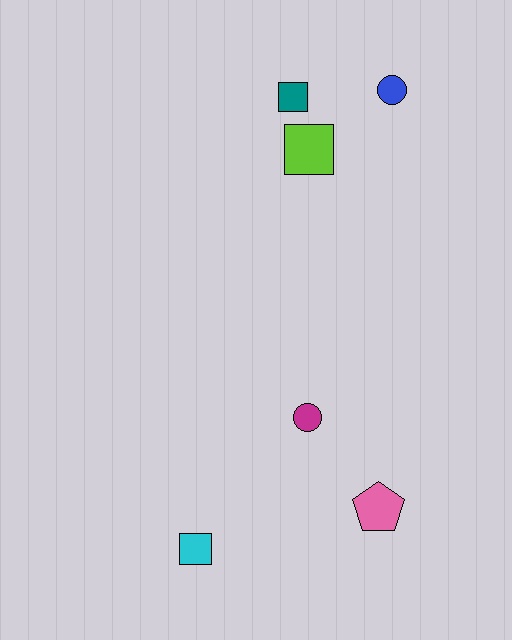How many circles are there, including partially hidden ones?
There are 2 circles.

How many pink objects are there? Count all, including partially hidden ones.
There is 1 pink object.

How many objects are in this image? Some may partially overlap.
There are 6 objects.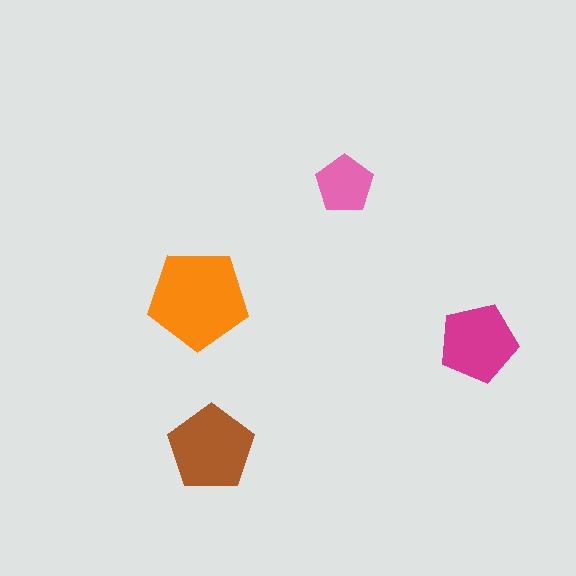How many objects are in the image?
There are 4 objects in the image.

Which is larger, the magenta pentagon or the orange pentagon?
The orange one.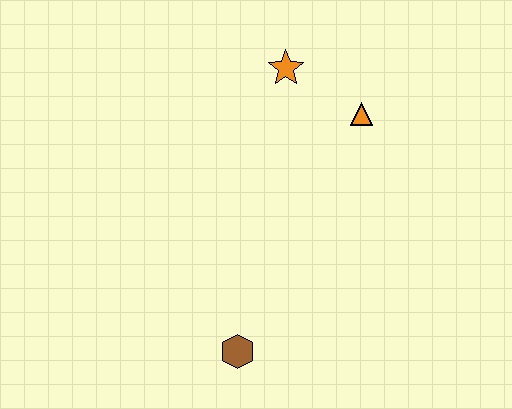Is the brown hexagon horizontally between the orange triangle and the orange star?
No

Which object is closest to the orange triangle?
The orange star is closest to the orange triangle.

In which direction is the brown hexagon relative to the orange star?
The brown hexagon is below the orange star.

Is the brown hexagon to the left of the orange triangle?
Yes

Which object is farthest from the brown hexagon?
The orange star is farthest from the brown hexagon.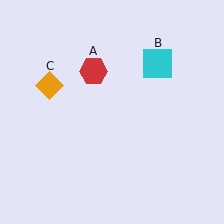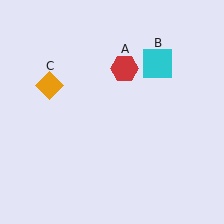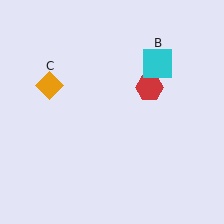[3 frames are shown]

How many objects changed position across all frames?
1 object changed position: red hexagon (object A).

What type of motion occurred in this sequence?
The red hexagon (object A) rotated clockwise around the center of the scene.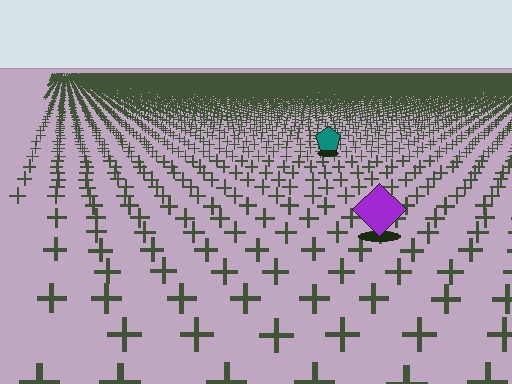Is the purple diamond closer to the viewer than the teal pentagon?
Yes. The purple diamond is closer — you can tell from the texture gradient: the ground texture is coarser near it.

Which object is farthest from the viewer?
The teal pentagon is farthest from the viewer. It appears smaller and the ground texture around it is denser.